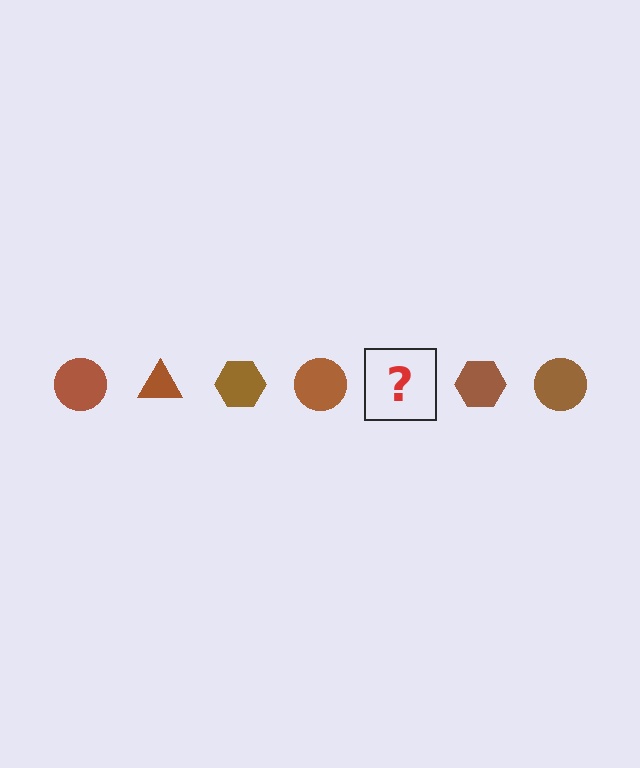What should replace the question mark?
The question mark should be replaced with a brown triangle.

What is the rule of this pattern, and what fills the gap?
The rule is that the pattern cycles through circle, triangle, hexagon shapes in brown. The gap should be filled with a brown triangle.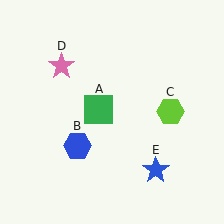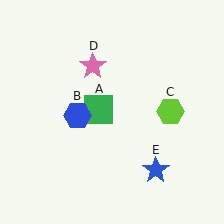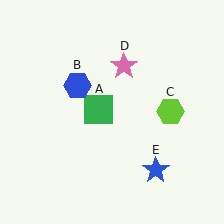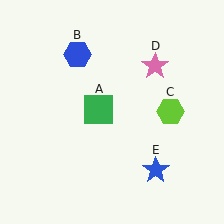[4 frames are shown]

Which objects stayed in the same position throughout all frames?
Green square (object A) and lime hexagon (object C) and blue star (object E) remained stationary.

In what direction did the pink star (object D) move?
The pink star (object D) moved right.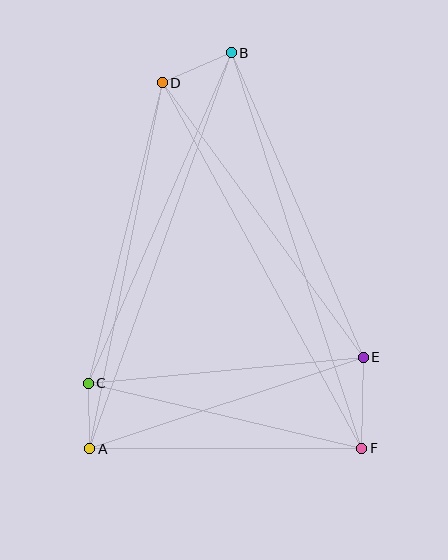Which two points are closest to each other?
Points A and C are closest to each other.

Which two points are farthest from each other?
Points A and B are farthest from each other.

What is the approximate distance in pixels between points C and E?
The distance between C and E is approximately 276 pixels.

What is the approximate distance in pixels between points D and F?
The distance between D and F is approximately 416 pixels.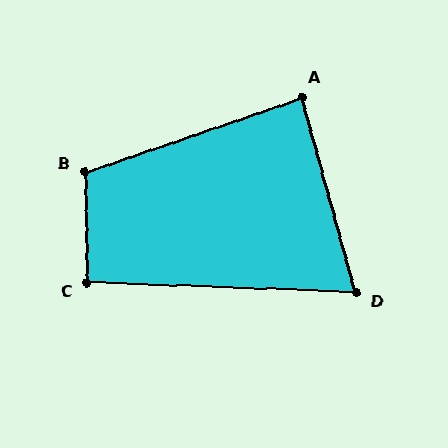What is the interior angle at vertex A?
Approximately 87 degrees (approximately right).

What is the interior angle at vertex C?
Approximately 93 degrees (approximately right).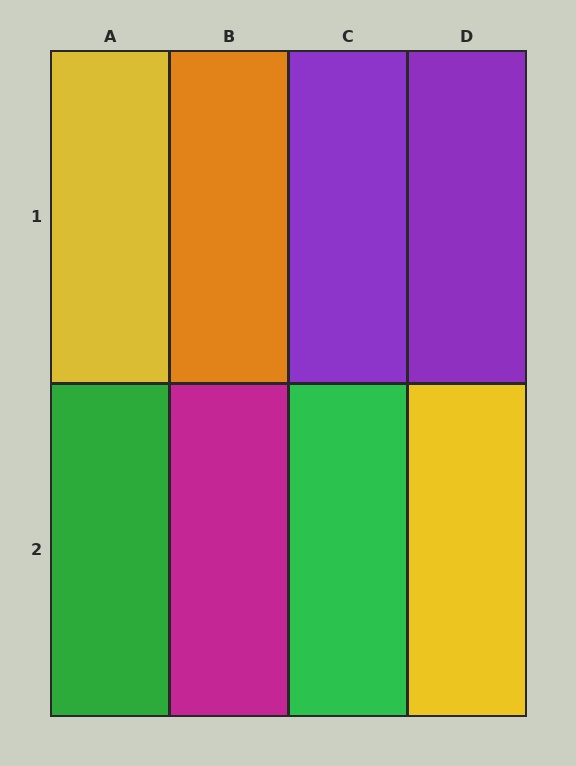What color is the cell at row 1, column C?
Purple.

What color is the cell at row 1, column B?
Orange.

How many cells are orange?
1 cell is orange.